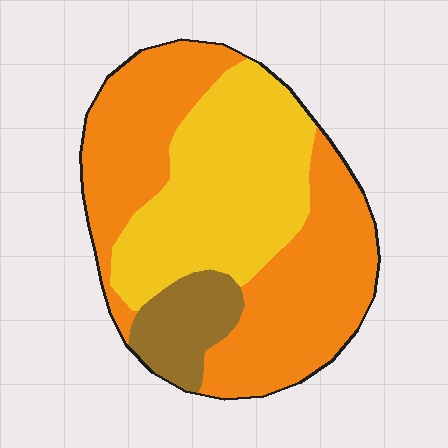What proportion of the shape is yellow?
Yellow takes up about three eighths (3/8) of the shape.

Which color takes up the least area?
Brown, at roughly 10%.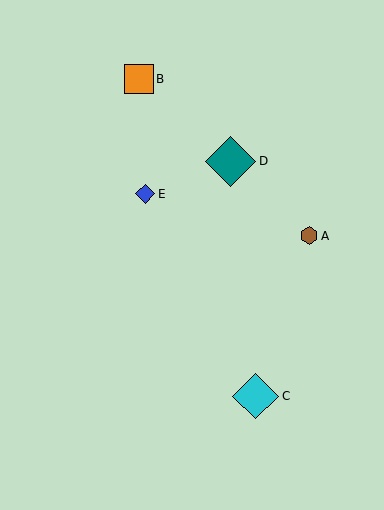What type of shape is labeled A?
Shape A is a brown hexagon.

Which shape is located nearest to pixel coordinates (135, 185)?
The blue diamond (labeled E) at (145, 194) is nearest to that location.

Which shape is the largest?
The teal diamond (labeled D) is the largest.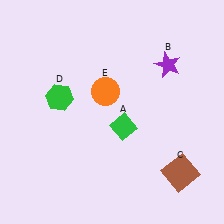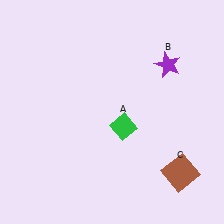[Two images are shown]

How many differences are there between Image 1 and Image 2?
There are 2 differences between the two images.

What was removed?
The green hexagon (D), the orange circle (E) were removed in Image 2.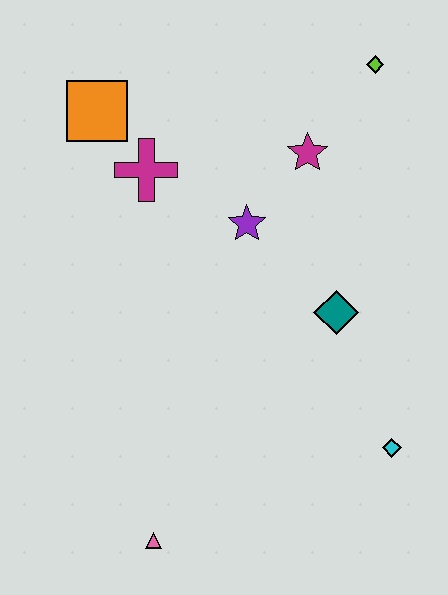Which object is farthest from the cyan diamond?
The orange square is farthest from the cyan diamond.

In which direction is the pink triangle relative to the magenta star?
The pink triangle is below the magenta star.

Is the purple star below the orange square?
Yes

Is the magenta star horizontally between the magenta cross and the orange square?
No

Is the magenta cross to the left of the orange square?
No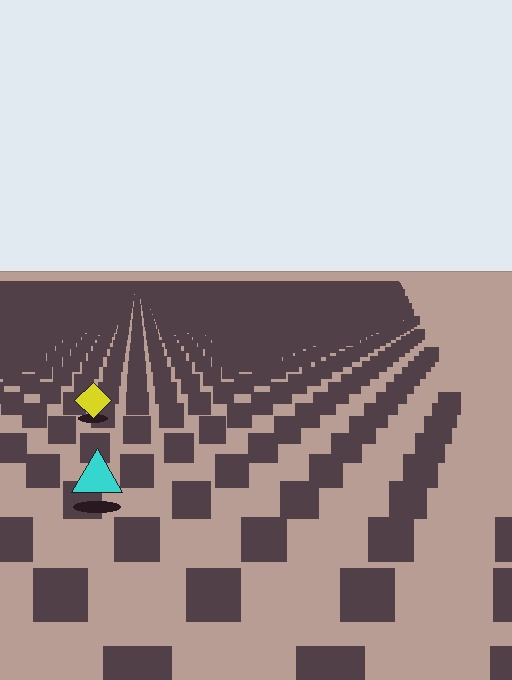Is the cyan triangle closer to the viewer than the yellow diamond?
Yes. The cyan triangle is closer — you can tell from the texture gradient: the ground texture is coarser near it.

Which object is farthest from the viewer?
The yellow diamond is farthest from the viewer. It appears smaller and the ground texture around it is denser.